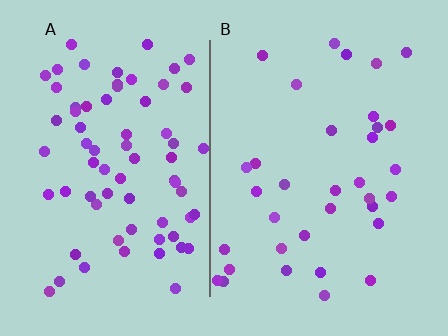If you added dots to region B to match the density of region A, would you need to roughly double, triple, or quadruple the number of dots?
Approximately double.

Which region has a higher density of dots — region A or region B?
A (the left).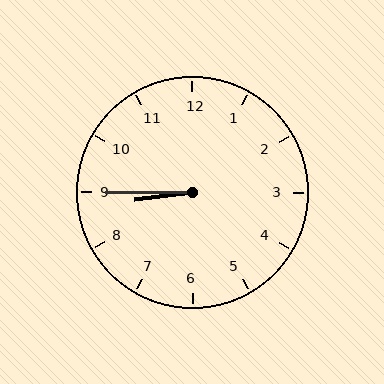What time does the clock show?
8:45.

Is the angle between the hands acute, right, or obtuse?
It is acute.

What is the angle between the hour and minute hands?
Approximately 8 degrees.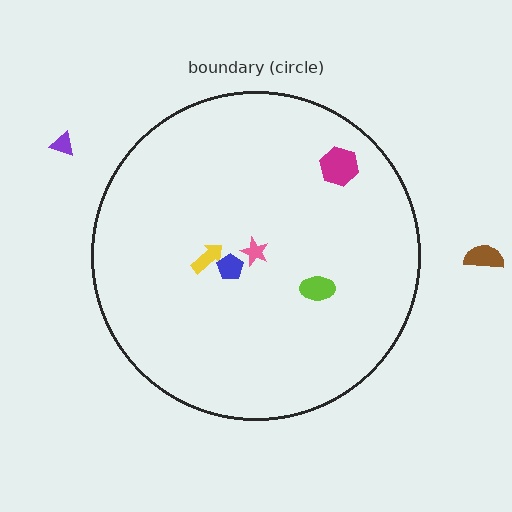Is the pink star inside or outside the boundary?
Inside.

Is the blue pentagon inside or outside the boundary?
Inside.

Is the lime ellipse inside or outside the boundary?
Inside.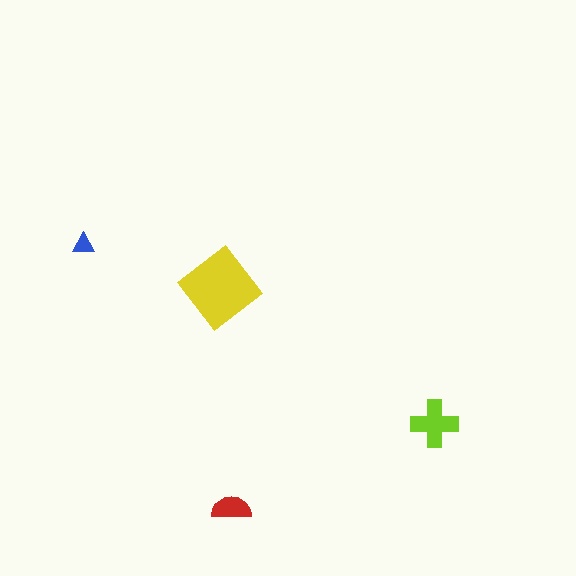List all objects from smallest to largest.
The blue triangle, the red semicircle, the lime cross, the yellow diamond.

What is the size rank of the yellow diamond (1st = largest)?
1st.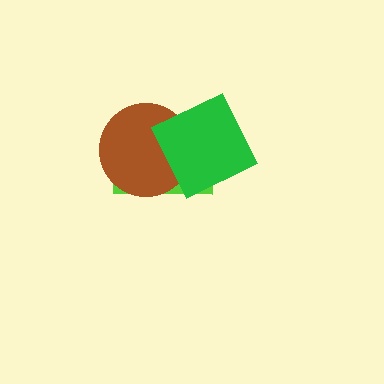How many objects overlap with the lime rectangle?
2 objects overlap with the lime rectangle.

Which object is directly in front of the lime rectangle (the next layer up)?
The brown circle is directly in front of the lime rectangle.